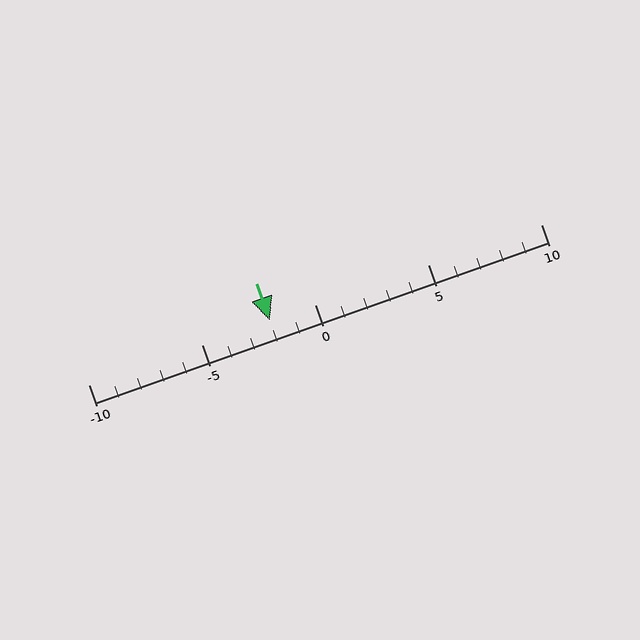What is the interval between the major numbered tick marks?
The major tick marks are spaced 5 units apart.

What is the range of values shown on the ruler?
The ruler shows values from -10 to 10.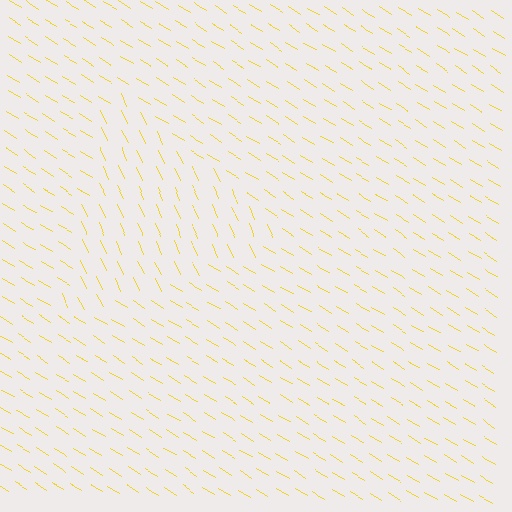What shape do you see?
I see a triangle.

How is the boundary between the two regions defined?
The boundary is defined purely by a change in line orientation (approximately 34 degrees difference). All lines are the same color and thickness.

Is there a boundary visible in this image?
Yes, there is a texture boundary formed by a change in line orientation.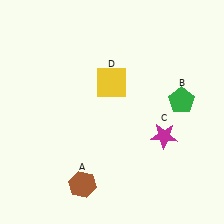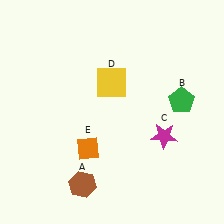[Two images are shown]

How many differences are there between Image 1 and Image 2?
There is 1 difference between the two images.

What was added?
An orange diamond (E) was added in Image 2.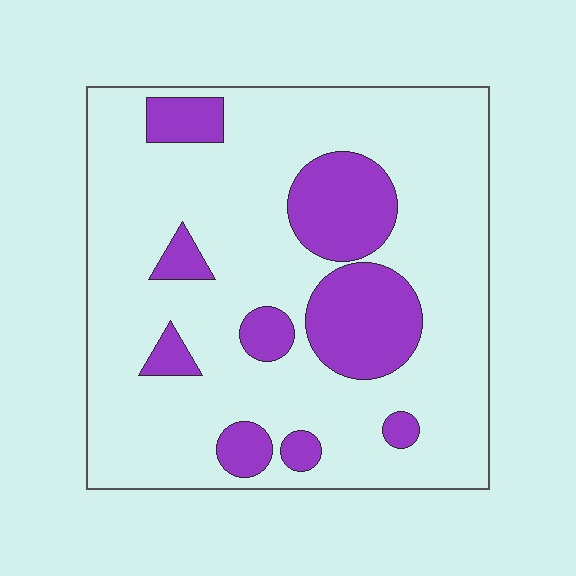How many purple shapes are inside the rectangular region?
9.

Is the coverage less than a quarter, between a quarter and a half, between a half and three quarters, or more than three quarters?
Less than a quarter.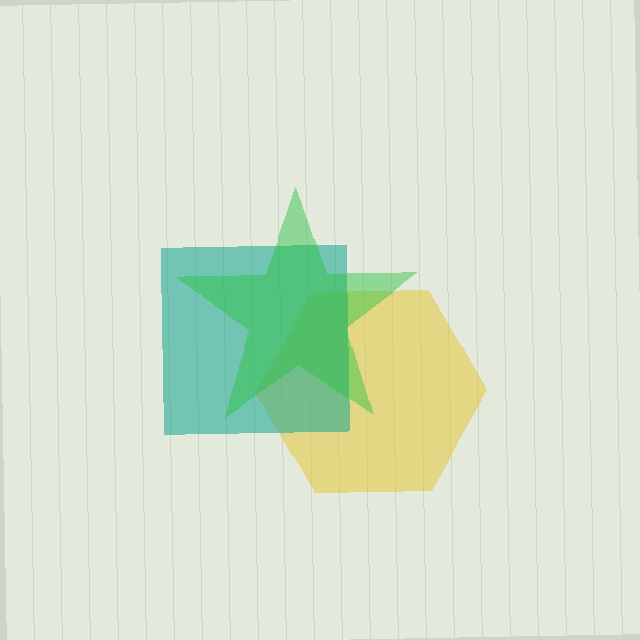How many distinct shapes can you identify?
There are 3 distinct shapes: a yellow hexagon, a teal square, a green star.